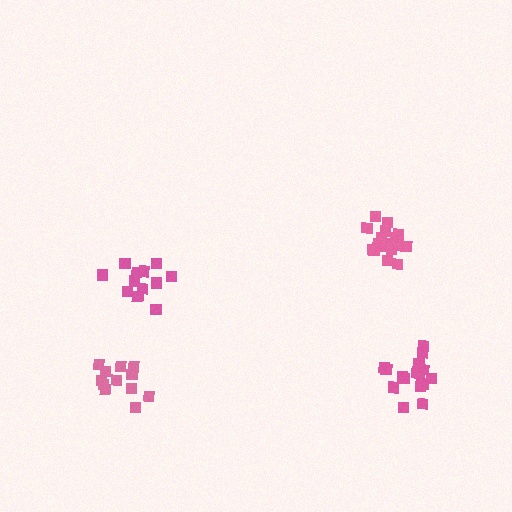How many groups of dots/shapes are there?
There are 4 groups.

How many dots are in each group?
Group 1: 17 dots, Group 2: 17 dots, Group 3: 12 dots, Group 4: 12 dots (58 total).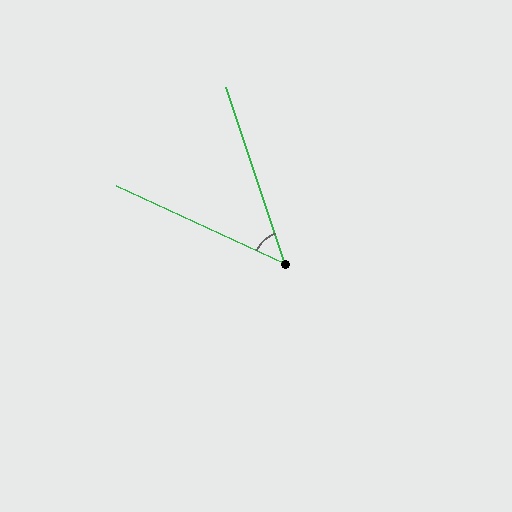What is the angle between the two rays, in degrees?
Approximately 47 degrees.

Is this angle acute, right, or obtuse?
It is acute.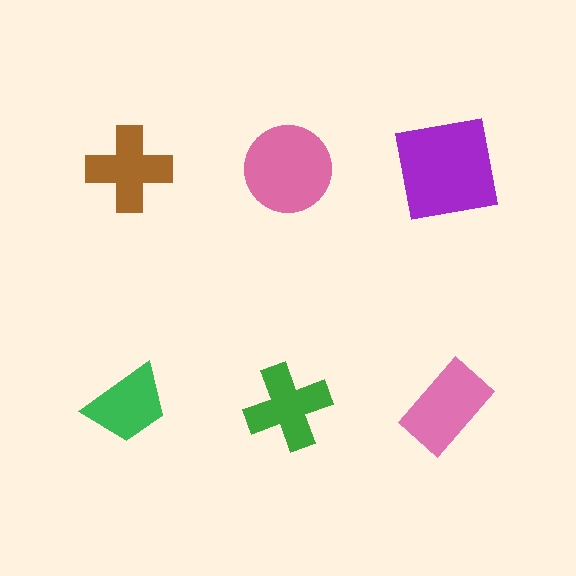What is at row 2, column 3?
A pink rectangle.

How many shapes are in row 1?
3 shapes.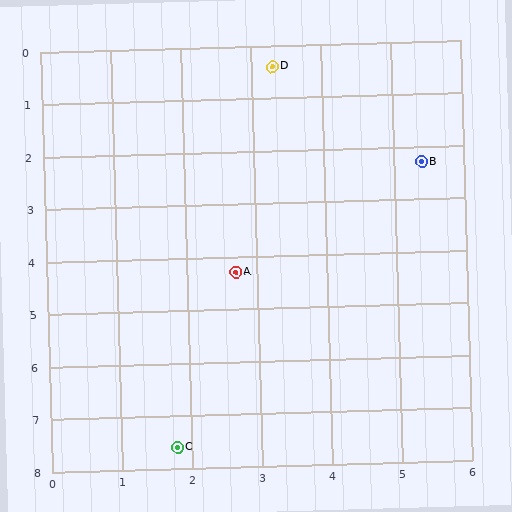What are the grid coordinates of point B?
Point B is at approximately (5.4, 2.3).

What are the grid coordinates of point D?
Point D is at approximately (3.3, 0.4).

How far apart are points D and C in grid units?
Points D and C are about 7.4 grid units apart.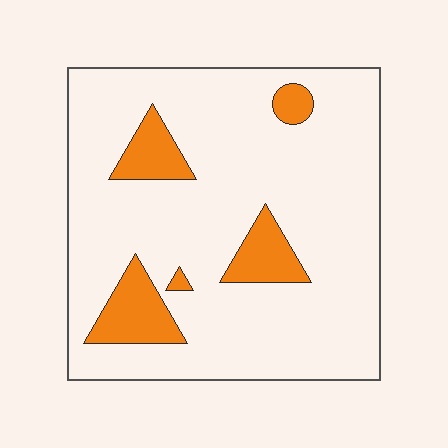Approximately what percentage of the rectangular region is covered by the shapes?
Approximately 15%.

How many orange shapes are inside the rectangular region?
5.